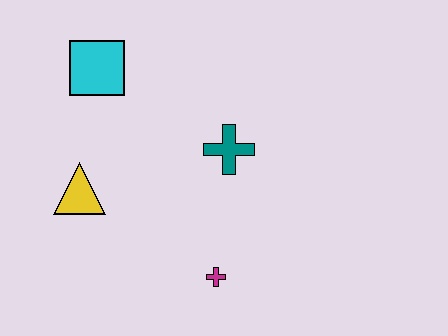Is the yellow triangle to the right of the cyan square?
No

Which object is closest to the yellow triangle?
The cyan square is closest to the yellow triangle.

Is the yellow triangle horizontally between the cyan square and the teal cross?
No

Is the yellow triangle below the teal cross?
Yes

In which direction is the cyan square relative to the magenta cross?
The cyan square is above the magenta cross.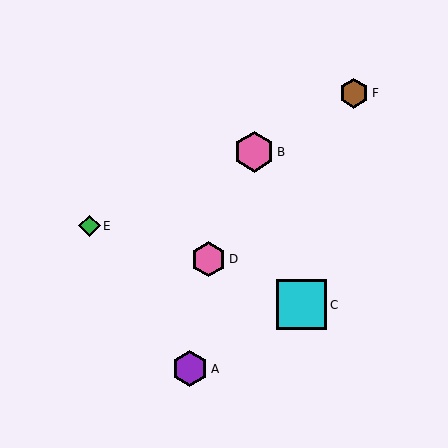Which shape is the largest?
The cyan square (labeled C) is the largest.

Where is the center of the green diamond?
The center of the green diamond is at (90, 226).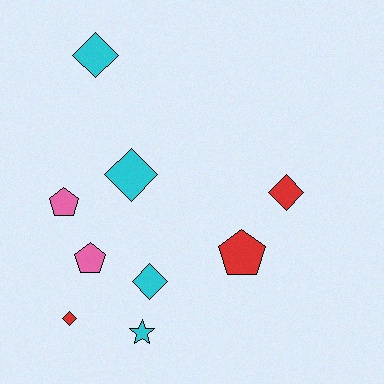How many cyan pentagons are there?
There are no cyan pentagons.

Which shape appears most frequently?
Diamond, with 5 objects.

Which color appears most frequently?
Cyan, with 4 objects.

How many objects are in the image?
There are 9 objects.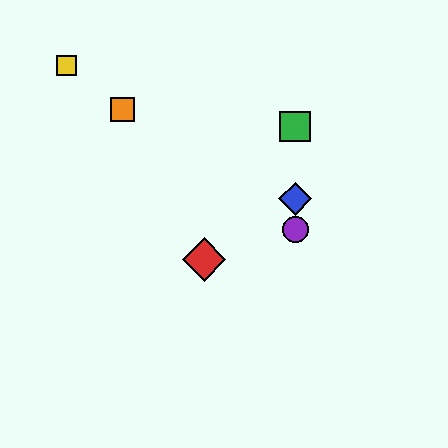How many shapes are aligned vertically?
3 shapes (the blue diamond, the green square, the purple circle) are aligned vertically.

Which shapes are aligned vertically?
The blue diamond, the green square, the purple circle are aligned vertically.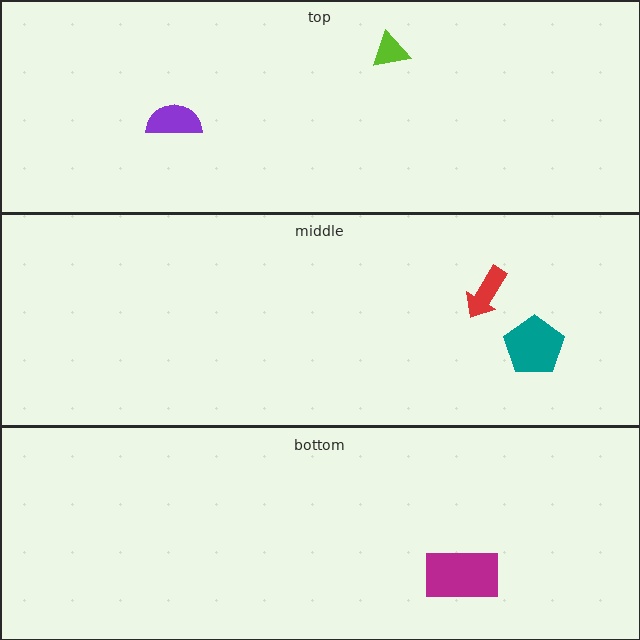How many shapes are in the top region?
2.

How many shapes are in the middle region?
2.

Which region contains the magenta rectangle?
The bottom region.